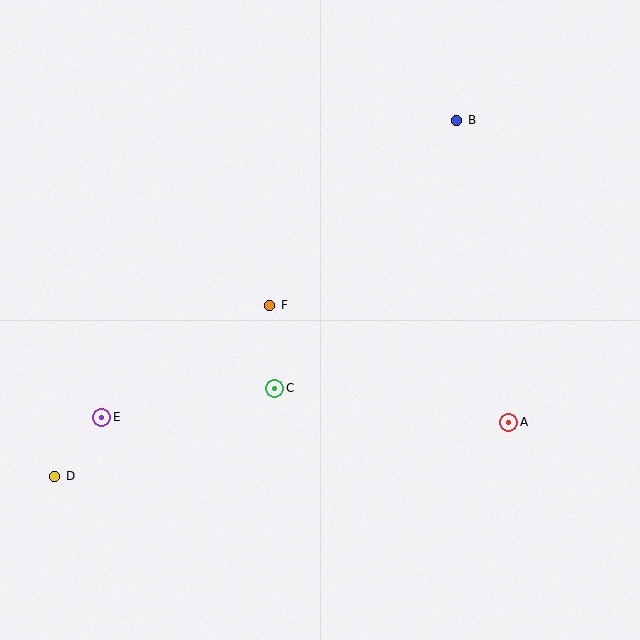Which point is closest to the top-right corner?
Point B is closest to the top-right corner.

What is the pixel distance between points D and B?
The distance between D and B is 537 pixels.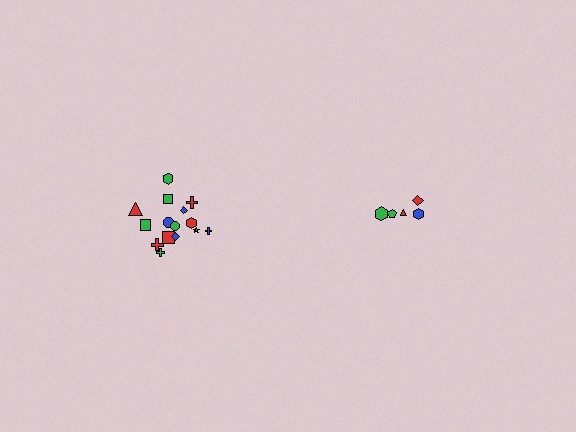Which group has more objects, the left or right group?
The left group.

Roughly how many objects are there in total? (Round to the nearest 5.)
Roughly 20 objects in total.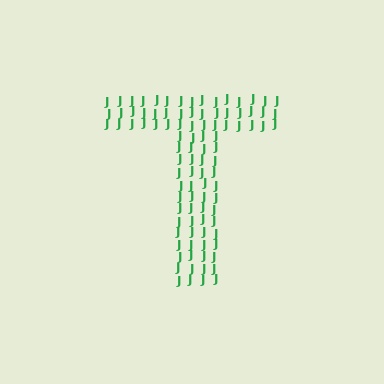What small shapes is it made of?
It is made of small letter J's.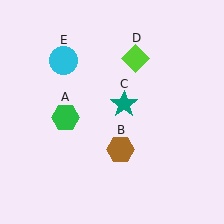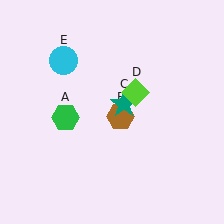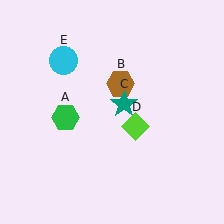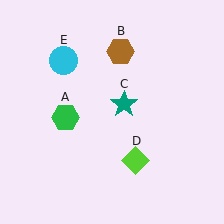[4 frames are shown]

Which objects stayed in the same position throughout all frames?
Green hexagon (object A) and teal star (object C) and cyan circle (object E) remained stationary.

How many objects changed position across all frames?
2 objects changed position: brown hexagon (object B), lime diamond (object D).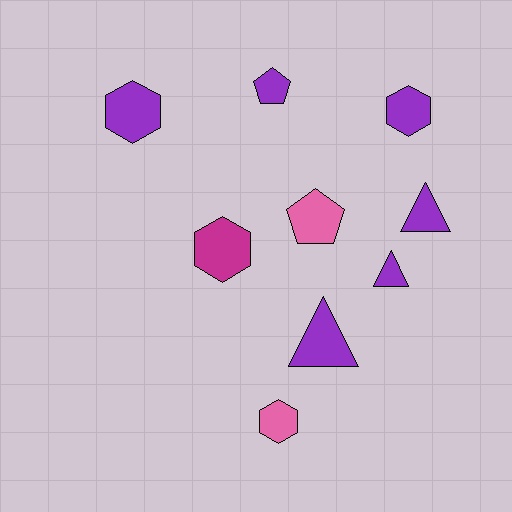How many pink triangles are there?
There are no pink triangles.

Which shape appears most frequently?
Hexagon, with 4 objects.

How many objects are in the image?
There are 9 objects.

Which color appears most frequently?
Purple, with 6 objects.